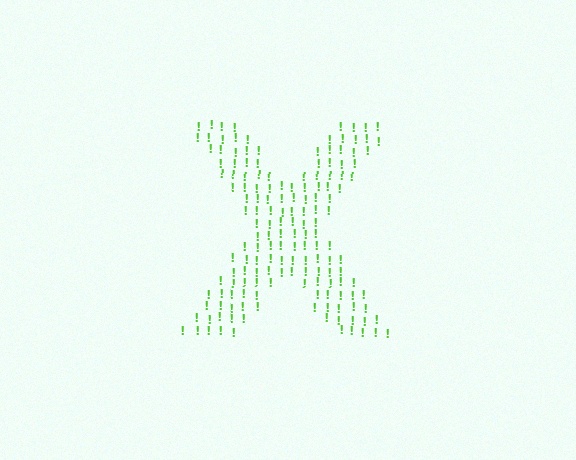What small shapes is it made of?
It is made of small exclamation marks.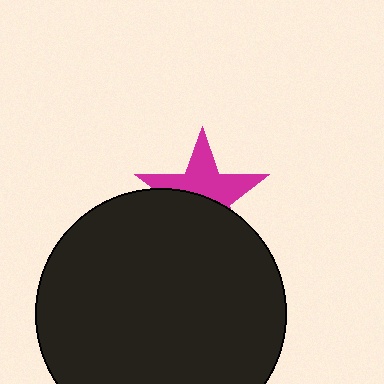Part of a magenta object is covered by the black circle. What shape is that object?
It is a star.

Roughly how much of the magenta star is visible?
About half of it is visible (roughly 53%).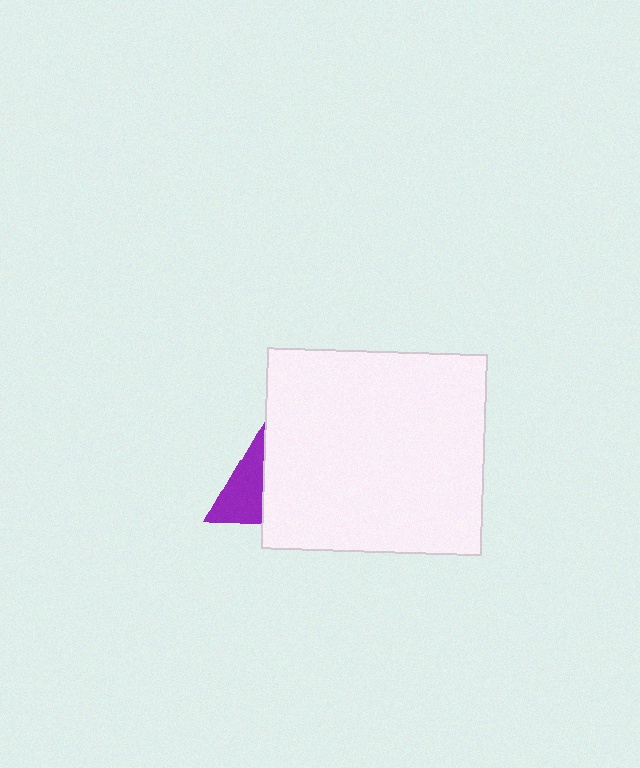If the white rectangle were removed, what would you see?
You would see the complete purple triangle.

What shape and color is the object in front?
The object in front is a white rectangle.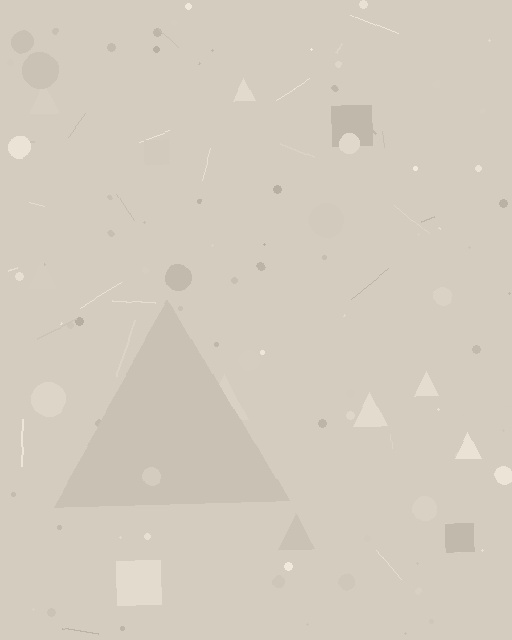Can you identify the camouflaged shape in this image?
The camouflaged shape is a triangle.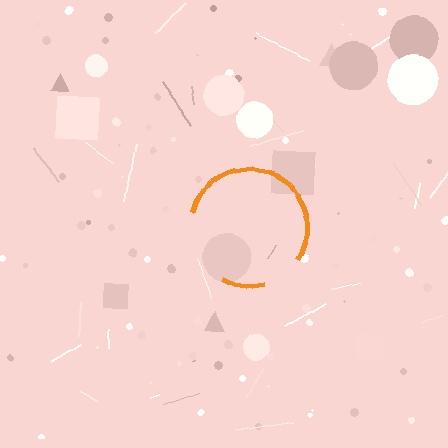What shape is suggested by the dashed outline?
The dashed outline suggests a circle.